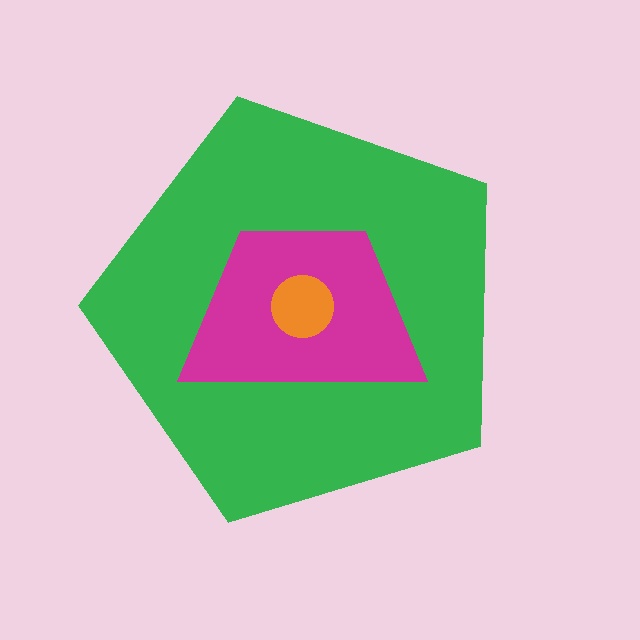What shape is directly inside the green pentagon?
The magenta trapezoid.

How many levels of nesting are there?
3.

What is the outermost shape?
The green pentagon.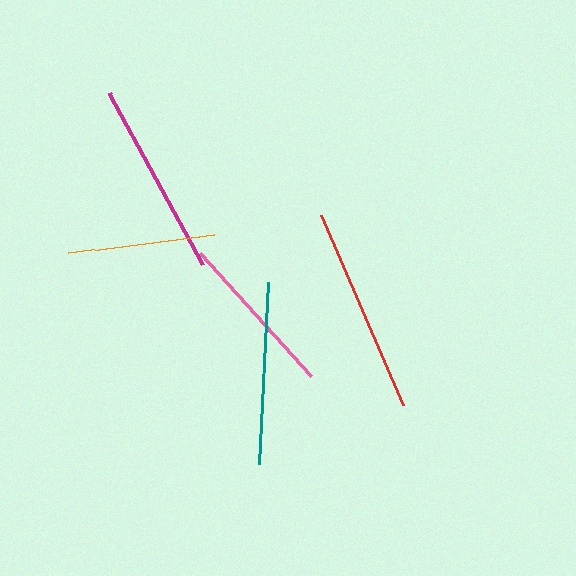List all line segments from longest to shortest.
From longest to shortest: red, magenta, teal, pink, orange.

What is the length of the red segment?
The red segment is approximately 207 pixels long.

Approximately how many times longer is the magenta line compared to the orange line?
The magenta line is approximately 1.3 times the length of the orange line.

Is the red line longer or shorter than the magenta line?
The red line is longer than the magenta line.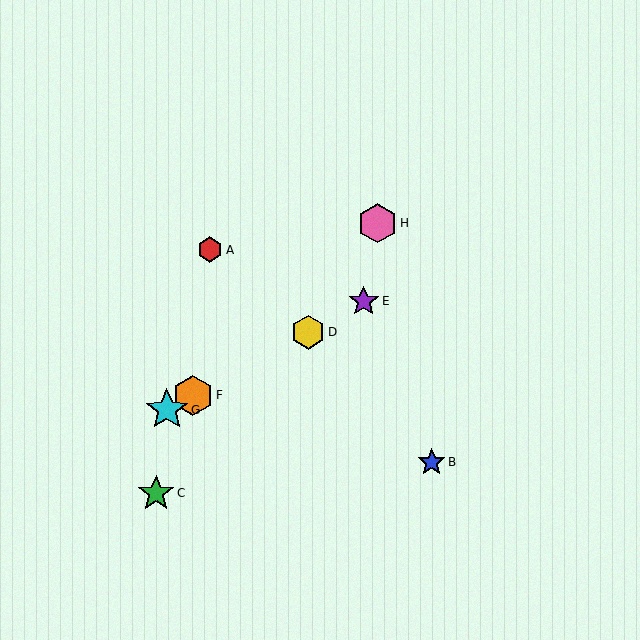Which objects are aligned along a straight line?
Objects D, E, F, G are aligned along a straight line.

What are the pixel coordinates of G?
Object G is at (167, 410).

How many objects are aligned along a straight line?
4 objects (D, E, F, G) are aligned along a straight line.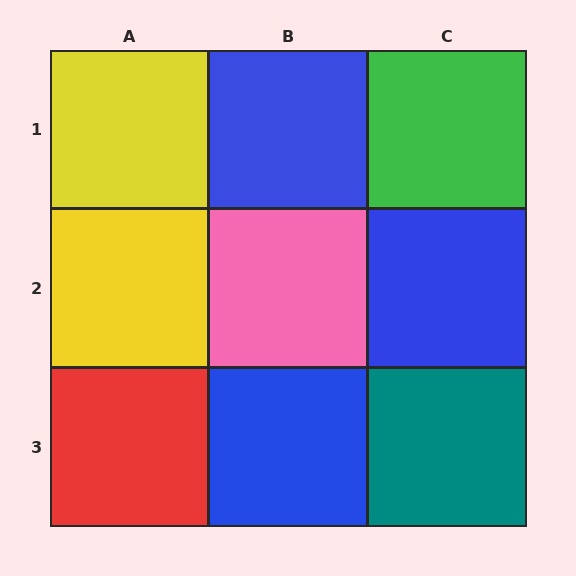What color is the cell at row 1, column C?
Green.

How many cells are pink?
1 cell is pink.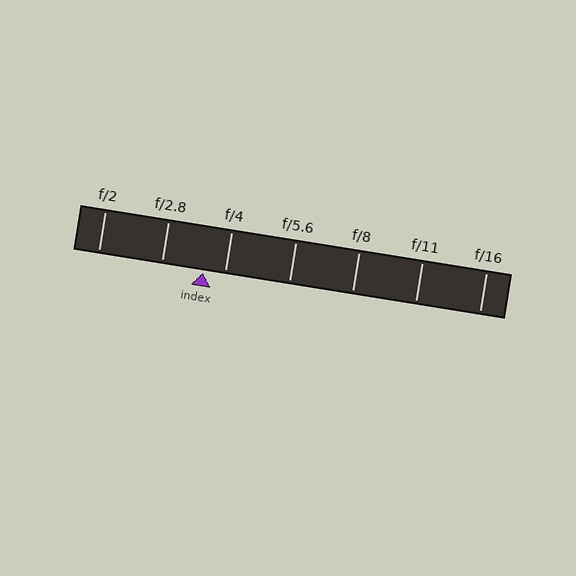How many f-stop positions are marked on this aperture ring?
There are 7 f-stop positions marked.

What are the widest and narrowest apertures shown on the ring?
The widest aperture shown is f/2 and the narrowest is f/16.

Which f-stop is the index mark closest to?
The index mark is closest to f/4.